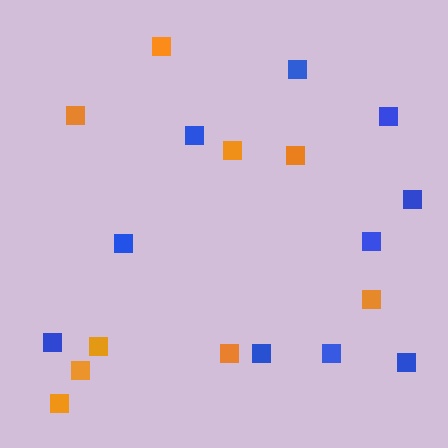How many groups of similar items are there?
There are 2 groups: one group of orange squares (9) and one group of blue squares (10).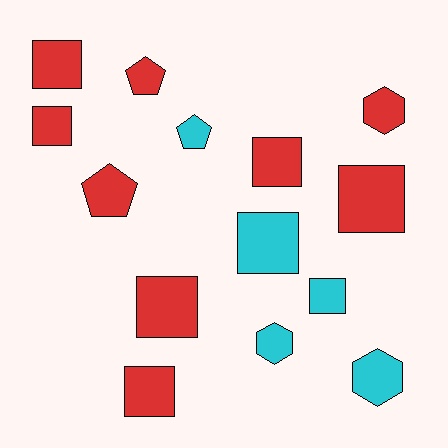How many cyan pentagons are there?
There is 1 cyan pentagon.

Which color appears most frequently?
Red, with 9 objects.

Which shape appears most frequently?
Square, with 8 objects.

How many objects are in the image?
There are 14 objects.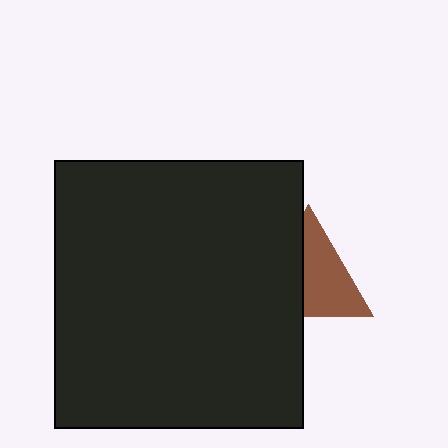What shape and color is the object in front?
The object in front is a black rectangle.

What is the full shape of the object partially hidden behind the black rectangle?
The partially hidden object is a brown triangle.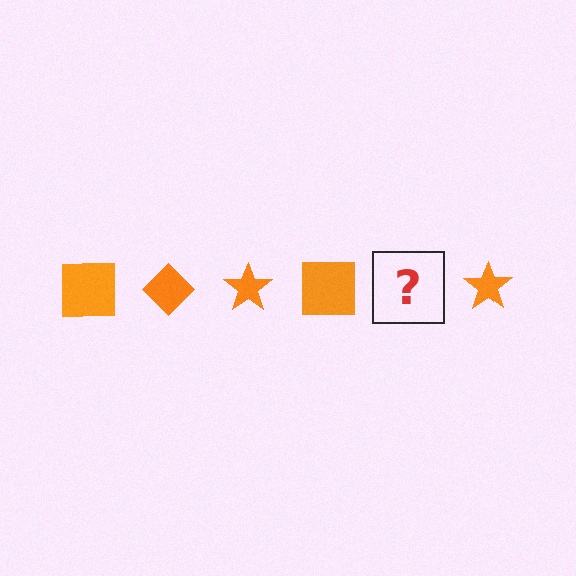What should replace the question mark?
The question mark should be replaced with an orange diamond.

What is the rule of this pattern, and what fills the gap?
The rule is that the pattern cycles through square, diamond, star shapes in orange. The gap should be filled with an orange diamond.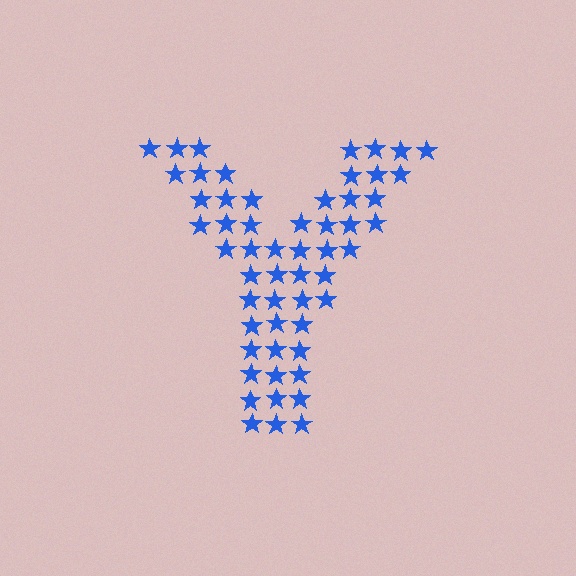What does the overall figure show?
The overall figure shows the letter Y.